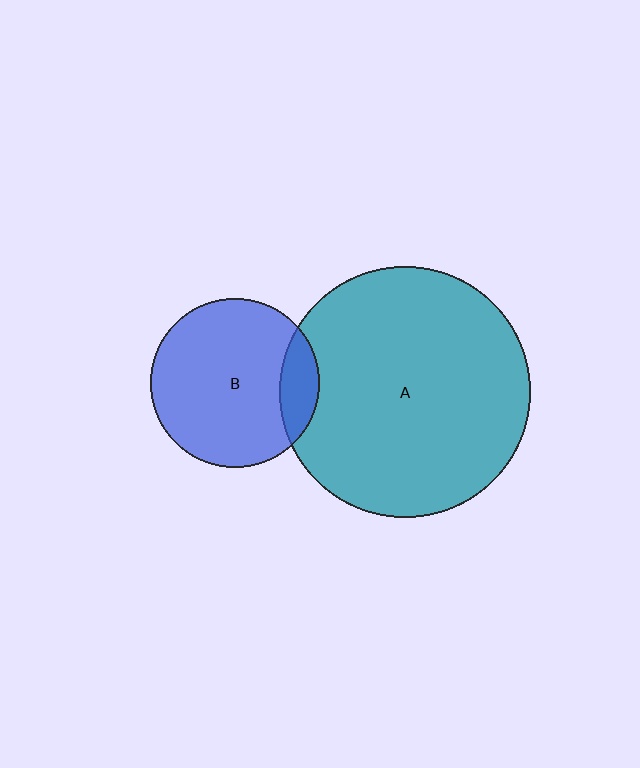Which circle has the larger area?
Circle A (teal).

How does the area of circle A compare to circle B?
Approximately 2.2 times.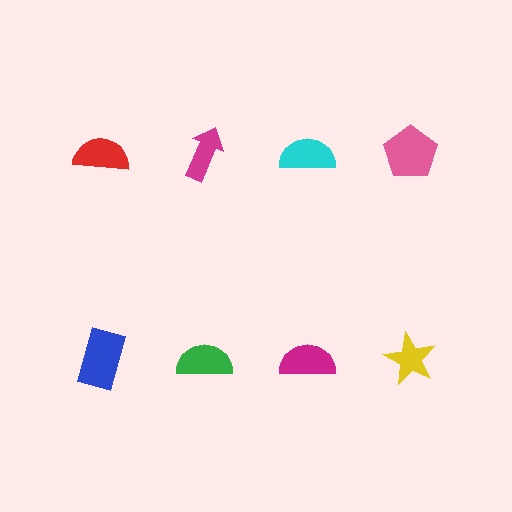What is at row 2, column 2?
A green semicircle.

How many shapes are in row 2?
4 shapes.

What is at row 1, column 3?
A cyan semicircle.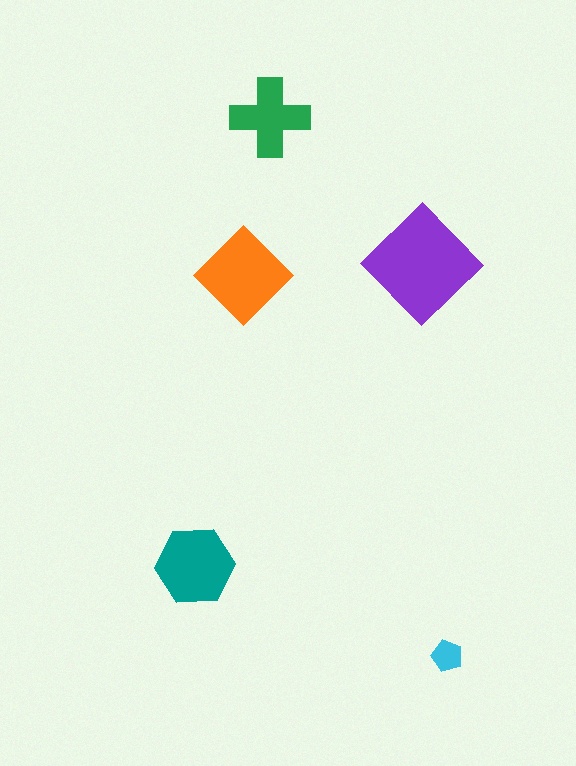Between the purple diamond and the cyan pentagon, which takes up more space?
The purple diamond.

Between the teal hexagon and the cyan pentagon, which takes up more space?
The teal hexagon.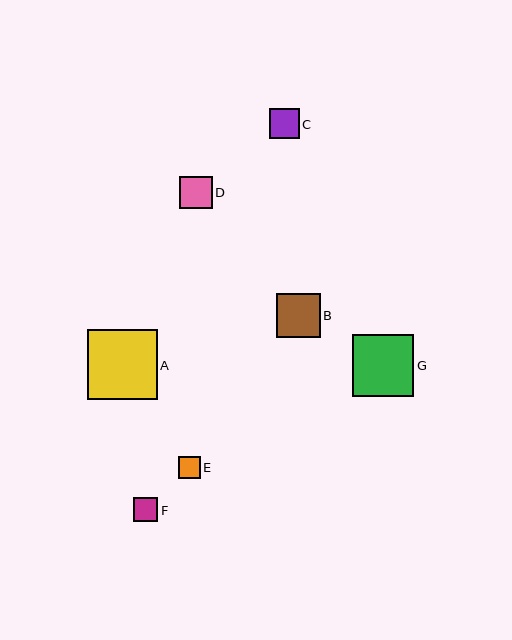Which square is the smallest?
Square E is the smallest with a size of approximately 22 pixels.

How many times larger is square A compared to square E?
Square A is approximately 3.2 times the size of square E.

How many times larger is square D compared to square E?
Square D is approximately 1.5 times the size of square E.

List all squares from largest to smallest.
From largest to smallest: A, G, B, D, C, F, E.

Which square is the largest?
Square A is the largest with a size of approximately 70 pixels.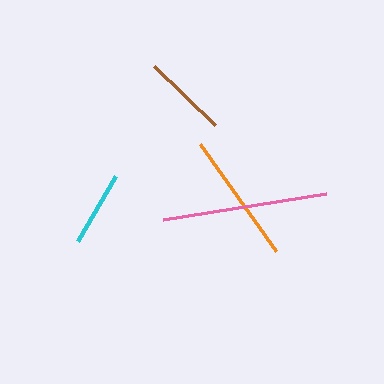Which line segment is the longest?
The pink line is the longest at approximately 165 pixels.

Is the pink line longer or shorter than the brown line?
The pink line is longer than the brown line.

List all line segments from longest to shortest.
From longest to shortest: pink, orange, brown, cyan.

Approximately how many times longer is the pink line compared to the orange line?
The pink line is approximately 1.3 times the length of the orange line.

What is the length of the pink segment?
The pink segment is approximately 165 pixels long.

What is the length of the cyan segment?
The cyan segment is approximately 75 pixels long.